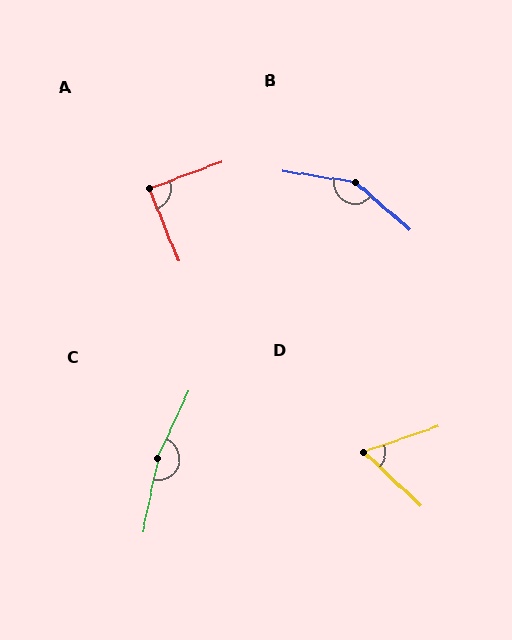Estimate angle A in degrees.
Approximately 88 degrees.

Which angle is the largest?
C, at approximately 167 degrees.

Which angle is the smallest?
D, at approximately 62 degrees.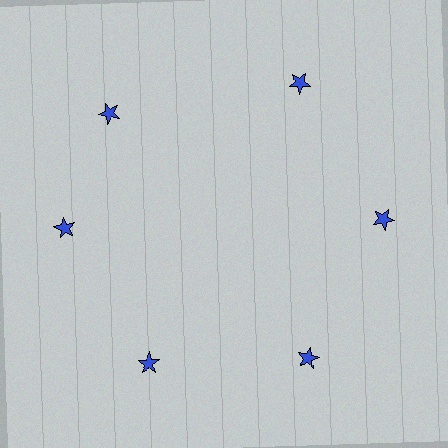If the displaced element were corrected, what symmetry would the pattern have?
It would have 6-fold rotational symmetry — the pattern would map onto itself every 60 degrees.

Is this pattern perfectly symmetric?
No. The 6 blue stars are arranged in a ring, but one element near the 11 o'clock position is rotated out of alignment along the ring, breaking the 6-fold rotational symmetry.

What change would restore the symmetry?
The symmetry would be restored by rotating it back into even spacing with its neighbors so that all 6 stars sit at equal angles and equal distance from the center.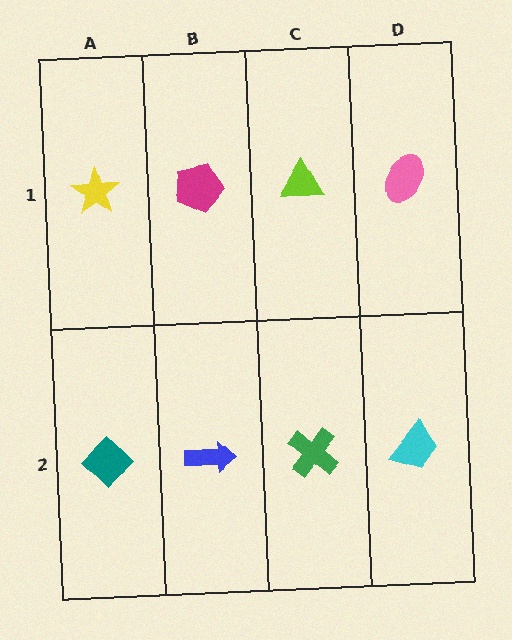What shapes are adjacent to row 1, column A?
A teal diamond (row 2, column A), a magenta pentagon (row 1, column B).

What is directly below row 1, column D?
A cyan trapezoid.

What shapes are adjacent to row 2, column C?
A lime triangle (row 1, column C), a blue arrow (row 2, column B), a cyan trapezoid (row 2, column D).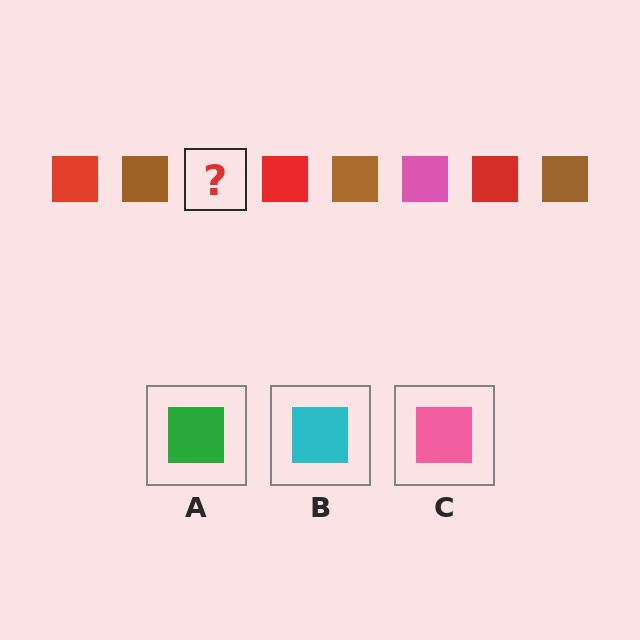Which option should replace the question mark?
Option C.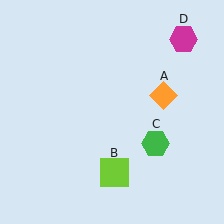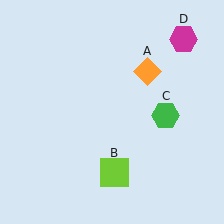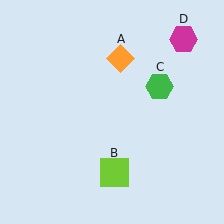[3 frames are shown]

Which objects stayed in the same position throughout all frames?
Lime square (object B) and magenta hexagon (object D) remained stationary.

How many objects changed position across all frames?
2 objects changed position: orange diamond (object A), green hexagon (object C).